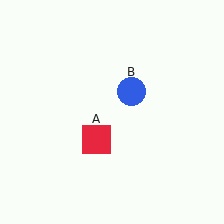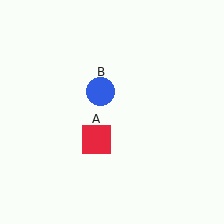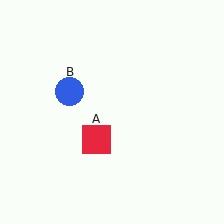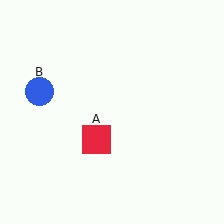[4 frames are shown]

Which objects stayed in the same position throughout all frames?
Red square (object A) remained stationary.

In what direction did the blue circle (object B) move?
The blue circle (object B) moved left.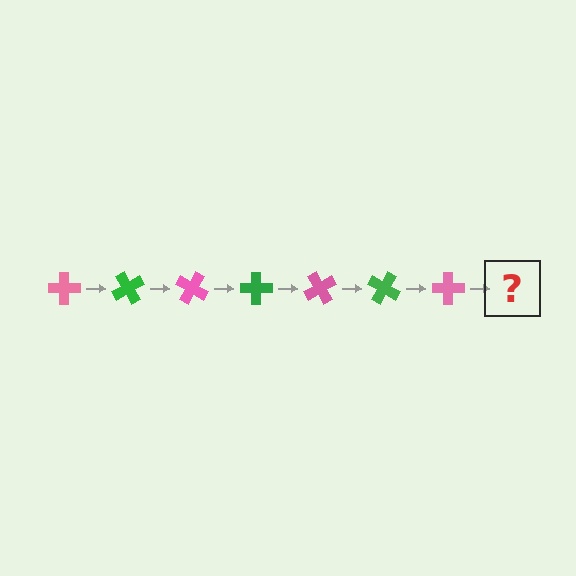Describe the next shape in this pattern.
It should be a green cross, rotated 420 degrees from the start.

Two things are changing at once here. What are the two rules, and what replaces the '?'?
The two rules are that it rotates 60 degrees each step and the color cycles through pink and green. The '?' should be a green cross, rotated 420 degrees from the start.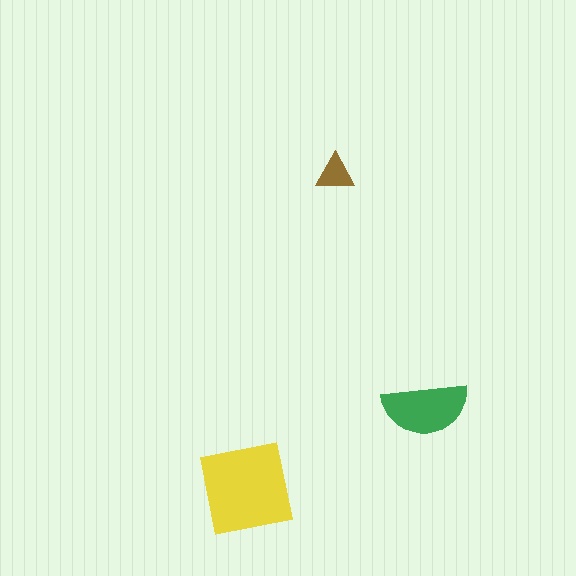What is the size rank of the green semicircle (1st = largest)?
2nd.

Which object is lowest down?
The yellow square is bottommost.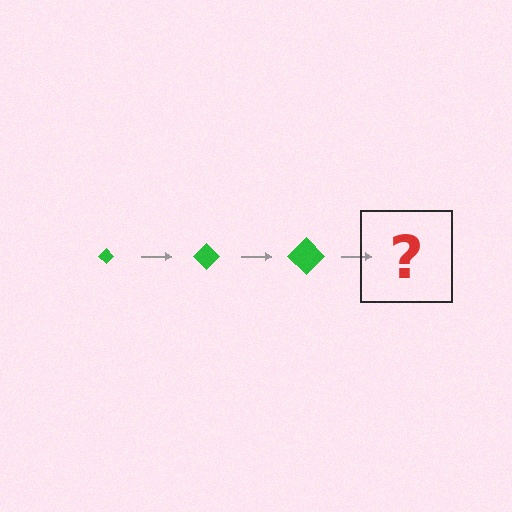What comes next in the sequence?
The next element should be a green diamond, larger than the previous one.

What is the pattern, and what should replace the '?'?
The pattern is that the diamond gets progressively larger each step. The '?' should be a green diamond, larger than the previous one.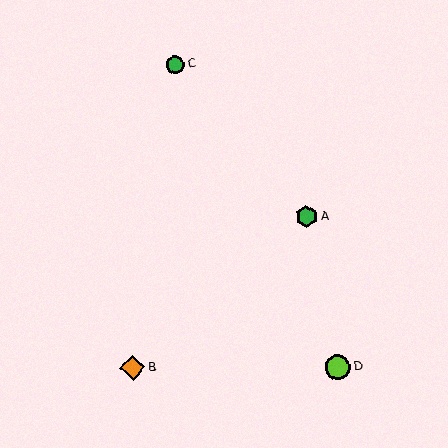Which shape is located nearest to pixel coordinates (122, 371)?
The orange diamond (labeled B) at (132, 368) is nearest to that location.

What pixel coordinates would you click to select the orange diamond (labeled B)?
Click at (132, 368) to select the orange diamond B.